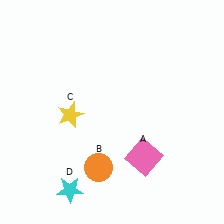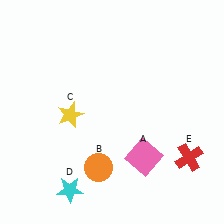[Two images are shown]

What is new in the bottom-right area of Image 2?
A red cross (E) was added in the bottom-right area of Image 2.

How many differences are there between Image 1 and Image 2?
There is 1 difference between the two images.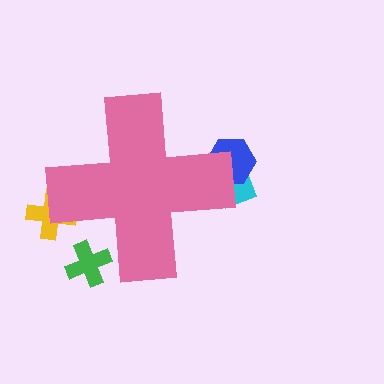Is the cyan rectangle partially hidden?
Yes, the cyan rectangle is partially hidden behind the pink cross.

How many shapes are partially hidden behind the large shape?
4 shapes are partially hidden.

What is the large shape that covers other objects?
A pink cross.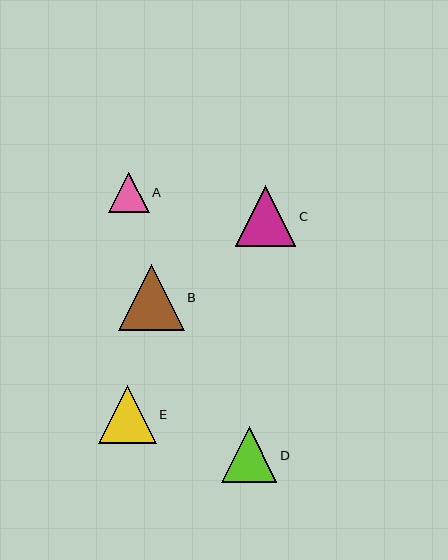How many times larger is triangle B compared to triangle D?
Triangle B is approximately 1.2 times the size of triangle D.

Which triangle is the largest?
Triangle B is the largest with a size of approximately 66 pixels.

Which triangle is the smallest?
Triangle A is the smallest with a size of approximately 40 pixels.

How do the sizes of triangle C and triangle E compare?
Triangle C and triangle E are approximately the same size.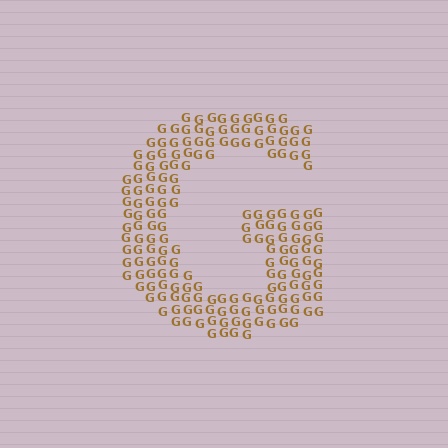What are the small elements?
The small elements are letter G's.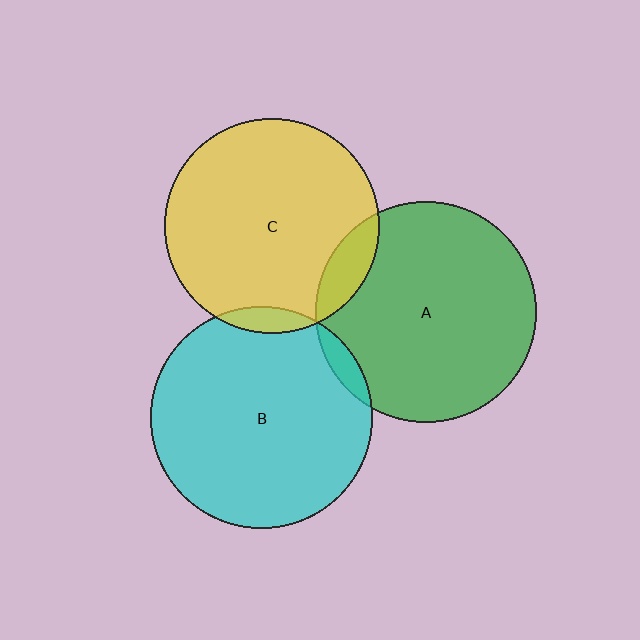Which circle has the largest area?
Circle B (cyan).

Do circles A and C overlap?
Yes.